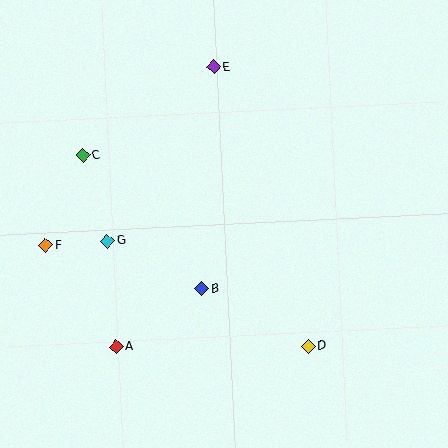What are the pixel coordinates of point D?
Point D is at (308, 346).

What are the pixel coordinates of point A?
Point A is at (116, 347).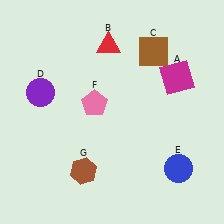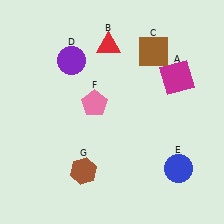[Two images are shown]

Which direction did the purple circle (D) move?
The purple circle (D) moved up.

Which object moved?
The purple circle (D) moved up.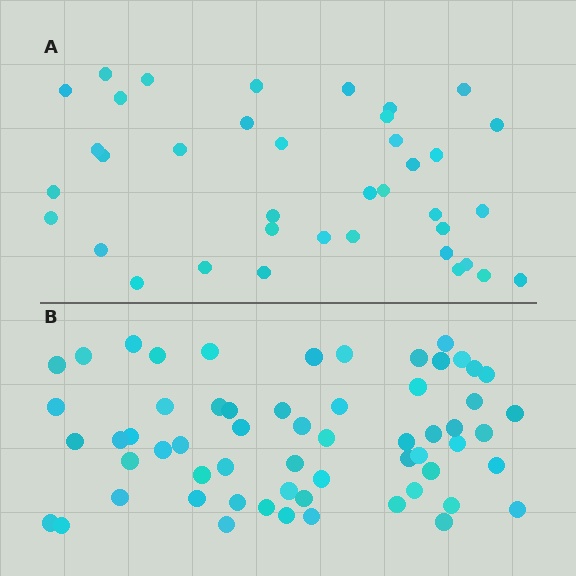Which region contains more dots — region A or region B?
Region B (the bottom region) has more dots.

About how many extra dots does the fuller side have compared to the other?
Region B has approximately 20 more dots than region A.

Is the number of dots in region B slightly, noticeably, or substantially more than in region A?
Region B has substantially more. The ratio is roughly 1.6 to 1.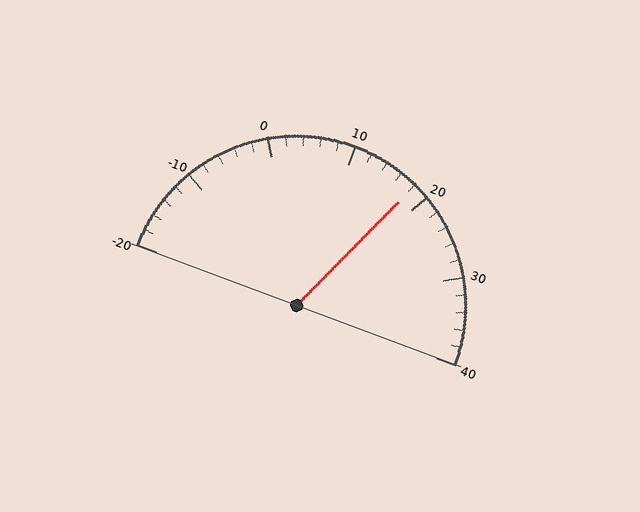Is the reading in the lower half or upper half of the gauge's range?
The reading is in the upper half of the range (-20 to 40).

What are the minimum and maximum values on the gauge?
The gauge ranges from -20 to 40.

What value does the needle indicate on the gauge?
The needle indicates approximately 18.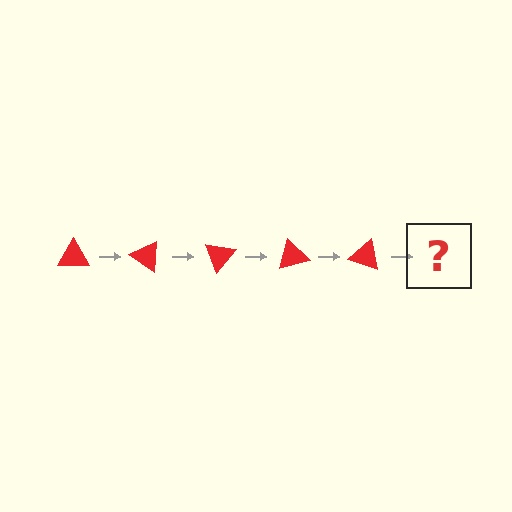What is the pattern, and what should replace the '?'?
The pattern is that the triangle rotates 35 degrees each step. The '?' should be a red triangle rotated 175 degrees.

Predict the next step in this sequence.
The next step is a red triangle rotated 175 degrees.